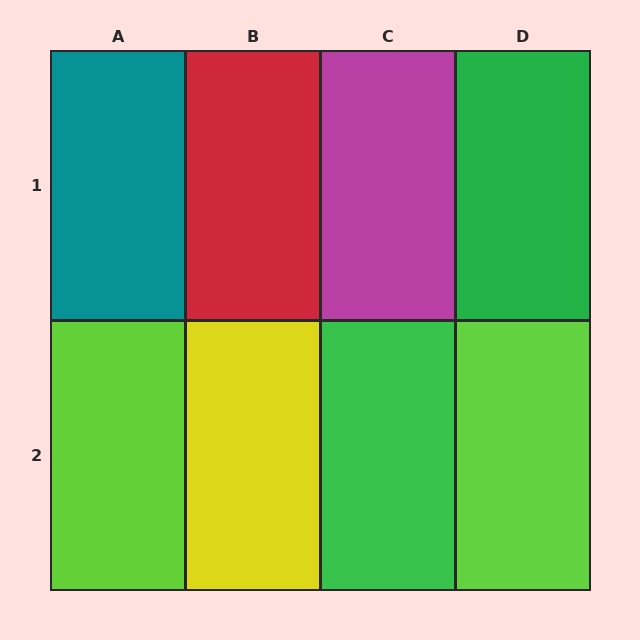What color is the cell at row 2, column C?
Green.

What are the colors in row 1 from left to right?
Teal, red, magenta, green.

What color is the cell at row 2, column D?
Lime.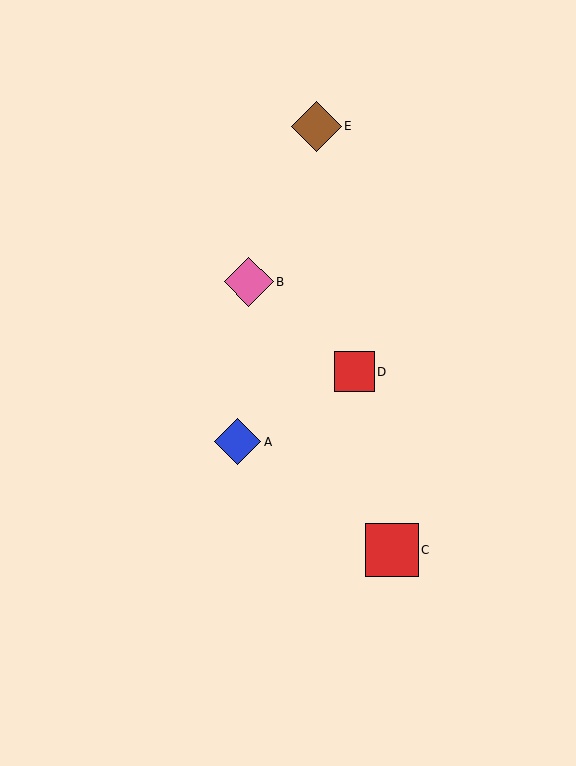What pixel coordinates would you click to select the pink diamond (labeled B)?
Click at (249, 282) to select the pink diamond B.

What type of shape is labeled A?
Shape A is a blue diamond.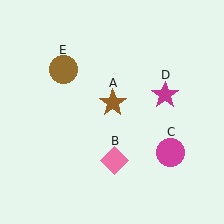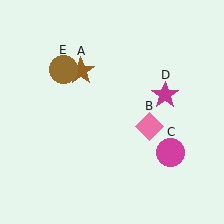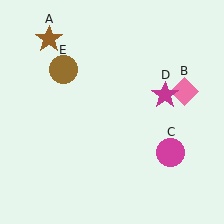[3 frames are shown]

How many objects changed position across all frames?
2 objects changed position: brown star (object A), pink diamond (object B).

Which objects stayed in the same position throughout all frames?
Magenta circle (object C) and magenta star (object D) and brown circle (object E) remained stationary.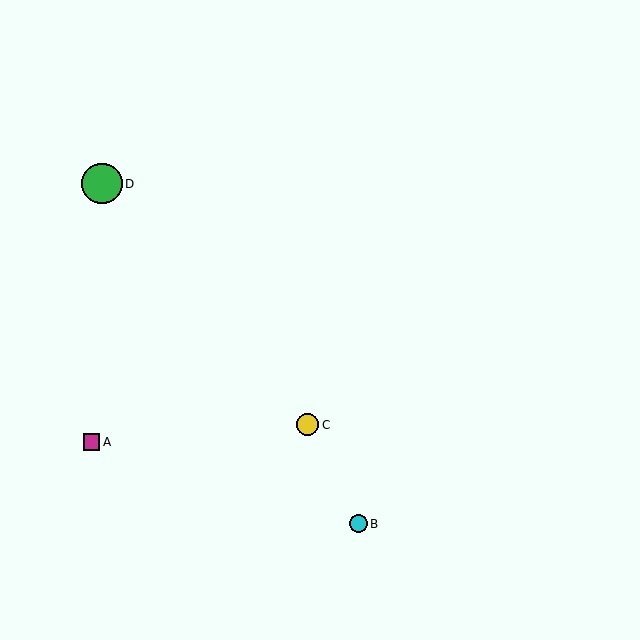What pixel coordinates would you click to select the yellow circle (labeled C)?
Click at (308, 425) to select the yellow circle C.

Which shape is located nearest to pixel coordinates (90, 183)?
The green circle (labeled D) at (102, 184) is nearest to that location.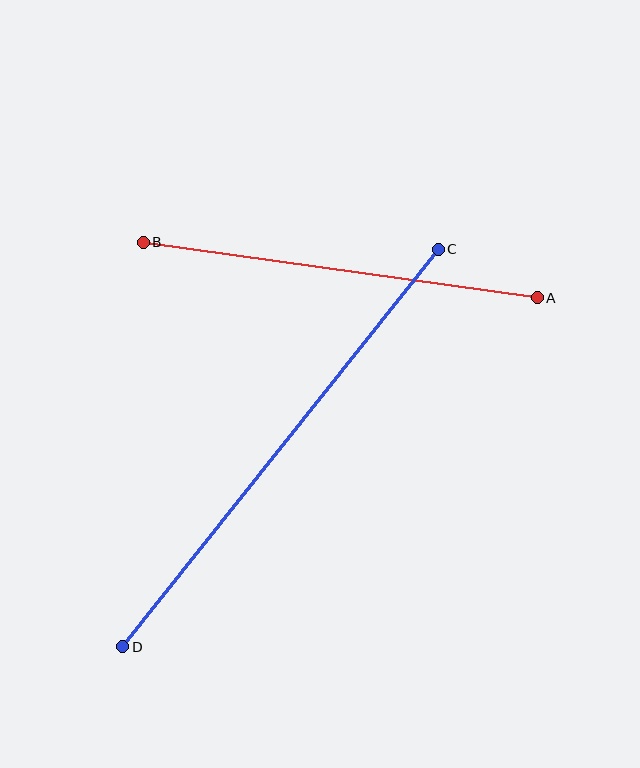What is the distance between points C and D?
The distance is approximately 508 pixels.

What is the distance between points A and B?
The distance is approximately 398 pixels.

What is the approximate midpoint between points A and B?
The midpoint is at approximately (340, 270) pixels.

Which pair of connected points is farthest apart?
Points C and D are farthest apart.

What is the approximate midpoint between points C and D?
The midpoint is at approximately (280, 448) pixels.